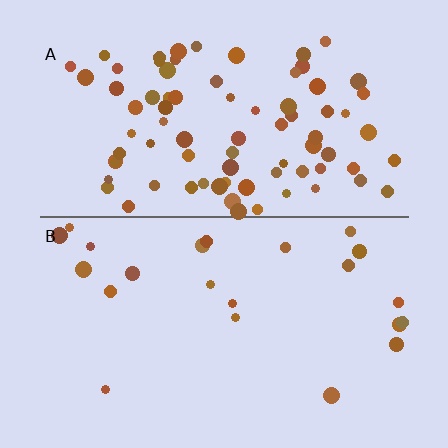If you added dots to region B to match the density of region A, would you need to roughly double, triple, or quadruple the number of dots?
Approximately quadruple.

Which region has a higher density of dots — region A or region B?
A (the top).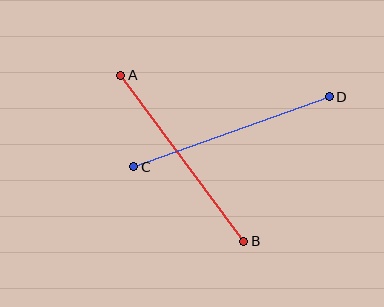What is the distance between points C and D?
The distance is approximately 208 pixels.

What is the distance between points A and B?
The distance is approximately 207 pixels.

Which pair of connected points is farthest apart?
Points C and D are farthest apart.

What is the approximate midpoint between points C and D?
The midpoint is at approximately (231, 132) pixels.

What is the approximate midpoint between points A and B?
The midpoint is at approximately (182, 158) pixels.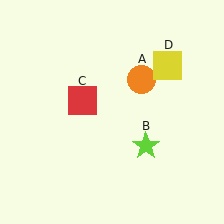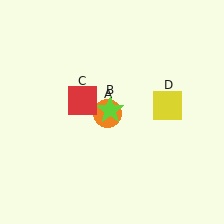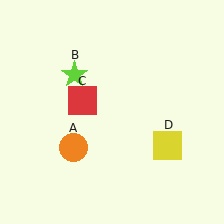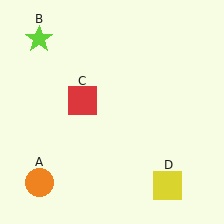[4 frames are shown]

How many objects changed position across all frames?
3 objects changed position: orange circle (object A), lime star (object B), yellow square (object D).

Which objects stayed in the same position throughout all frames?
Red square (object C) remained stationary.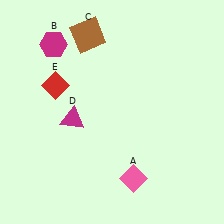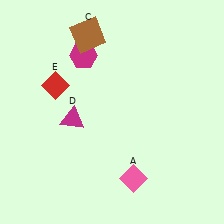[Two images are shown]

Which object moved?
The magenta hexagon (B) moved right.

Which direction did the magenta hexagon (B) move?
The magenta hexagon (B) moved right.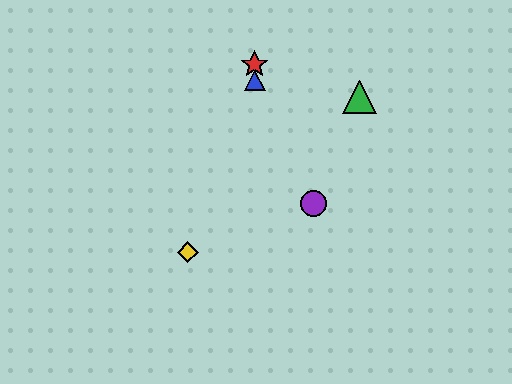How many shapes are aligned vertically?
2 shapes (the red star, the blue triangle) are aligned vertically.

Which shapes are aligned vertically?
The red star, the blue triangle are aligned vertically.